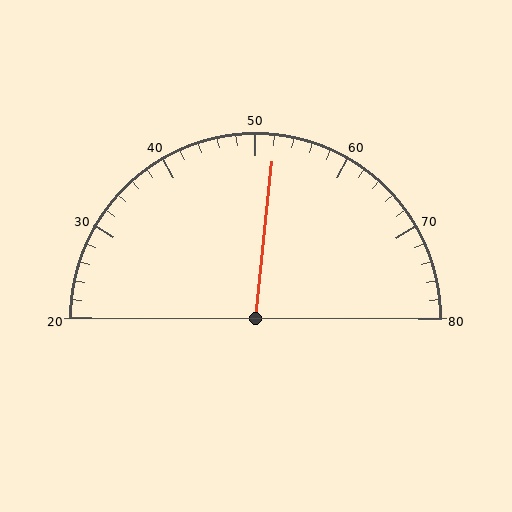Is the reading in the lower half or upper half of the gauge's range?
The reading is in the upper half of the range (20 to 80).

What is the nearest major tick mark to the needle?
The nearest major tick mark is 50.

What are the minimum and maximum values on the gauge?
The gauge ranges from 20 to 80.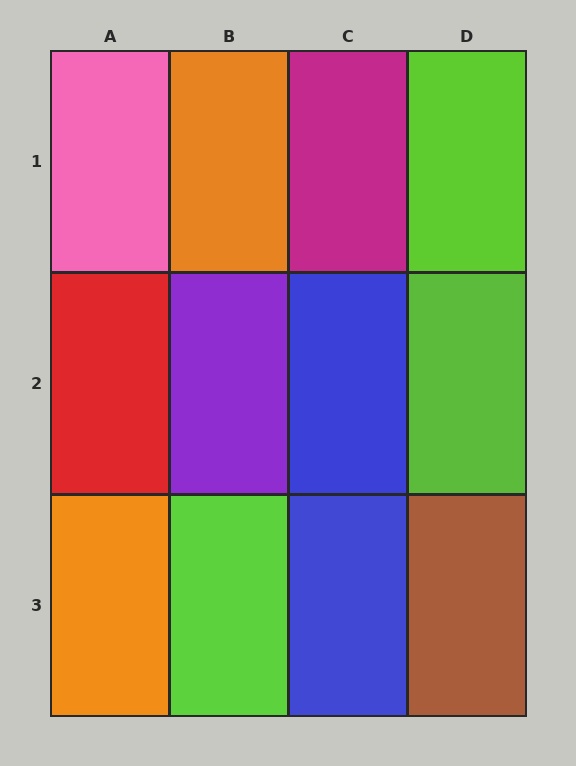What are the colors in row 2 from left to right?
Red, purple, blue, lime.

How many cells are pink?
1 cell is pink.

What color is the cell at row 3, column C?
Blue.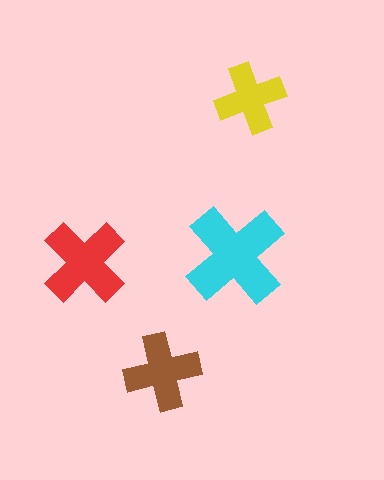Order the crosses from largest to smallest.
the cyan one, the red one, the brown one, the yellow one.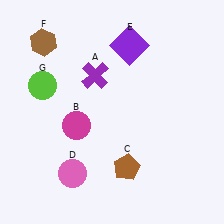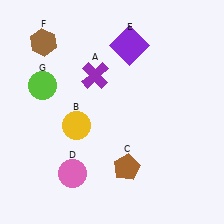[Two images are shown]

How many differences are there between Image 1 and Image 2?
There is 1 difference between the two images.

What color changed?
The circle (B) changed from magenta in Image 1 to yellow in Image 2.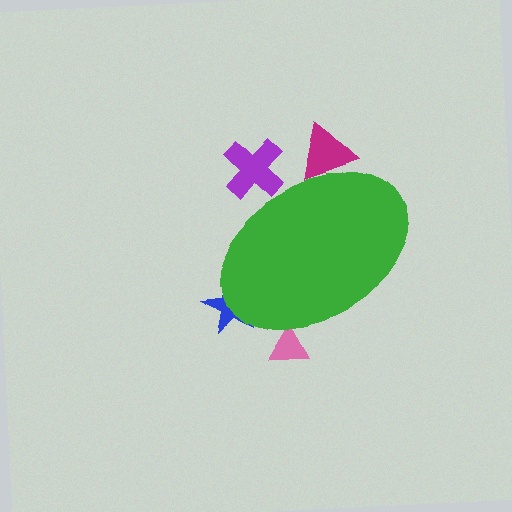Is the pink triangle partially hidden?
Yes, the pink triangle is partially hidden behind the green ellipse.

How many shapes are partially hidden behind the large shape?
4 shapes are partially hidden.